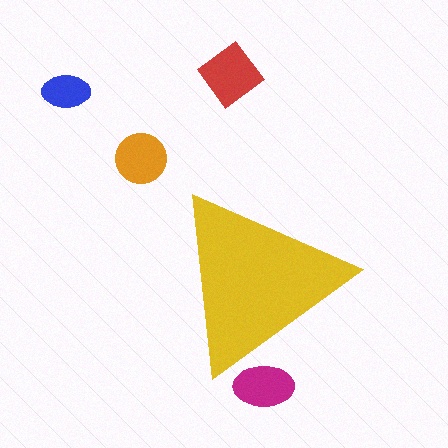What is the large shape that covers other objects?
A yellow triangle.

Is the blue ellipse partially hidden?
No, the blue ellipse is fully visible.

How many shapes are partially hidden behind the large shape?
1 shape is partially hidden.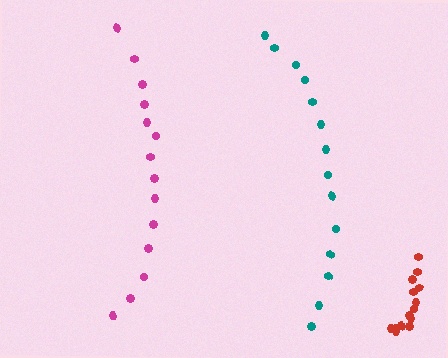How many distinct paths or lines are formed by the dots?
There are 3 distinct paths.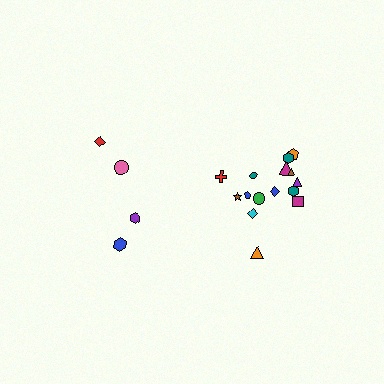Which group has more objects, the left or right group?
The right group.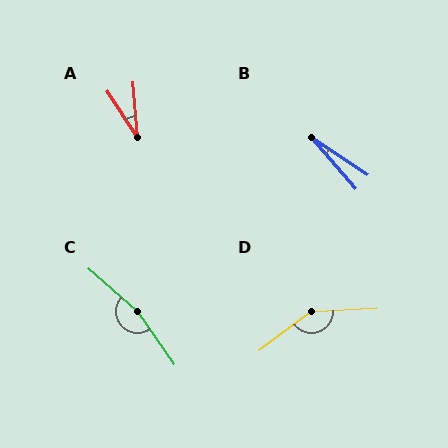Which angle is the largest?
C, at approximately 166 degrees.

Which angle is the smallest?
B, at approximately 16 degrees.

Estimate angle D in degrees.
Approximately 147 degrees.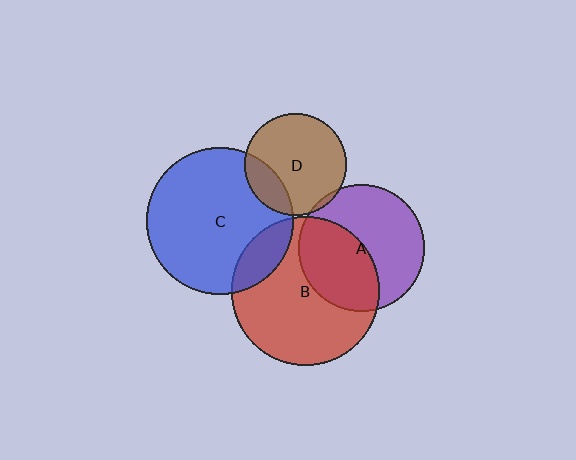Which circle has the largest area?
Circle B (red).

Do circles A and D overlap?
Yes.